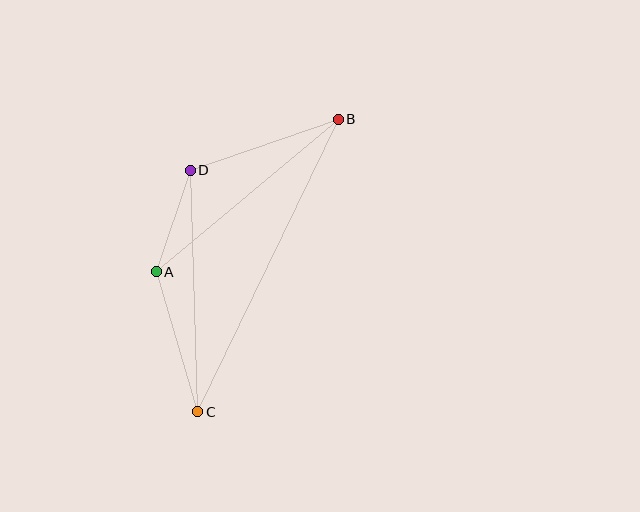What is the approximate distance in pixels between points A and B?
The distance between A and B is approximately 237 pixels.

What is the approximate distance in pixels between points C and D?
The distance between C and D is approximately 242 pixels.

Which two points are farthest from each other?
Points B and C are farthest from each other.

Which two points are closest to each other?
Points A and D are closest to each other.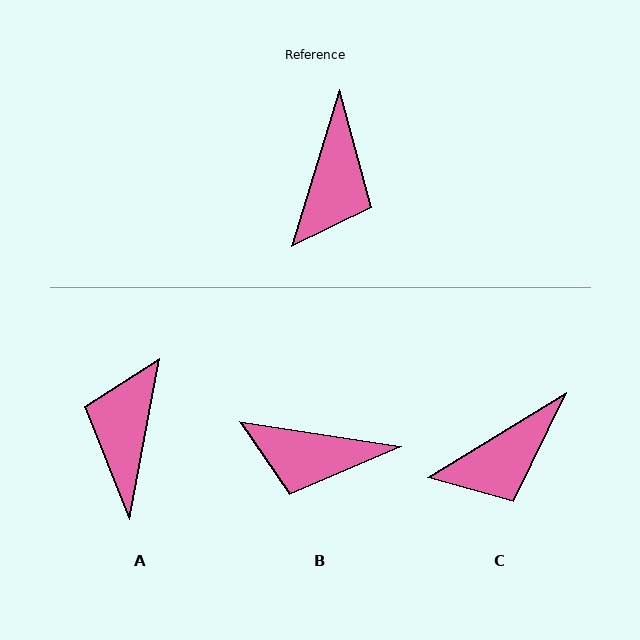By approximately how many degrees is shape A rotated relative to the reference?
Approximately 173 degrees clockwise.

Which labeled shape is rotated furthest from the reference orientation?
A, about 173 degrees away.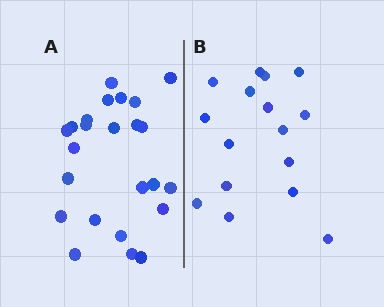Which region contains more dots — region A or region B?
Region A (the left region) has more dots.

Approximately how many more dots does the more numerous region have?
Region A has roughly 8 or so more dots than region B.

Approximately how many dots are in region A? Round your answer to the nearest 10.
About 20 dots. (The exact count is 24, which rounds to 20.)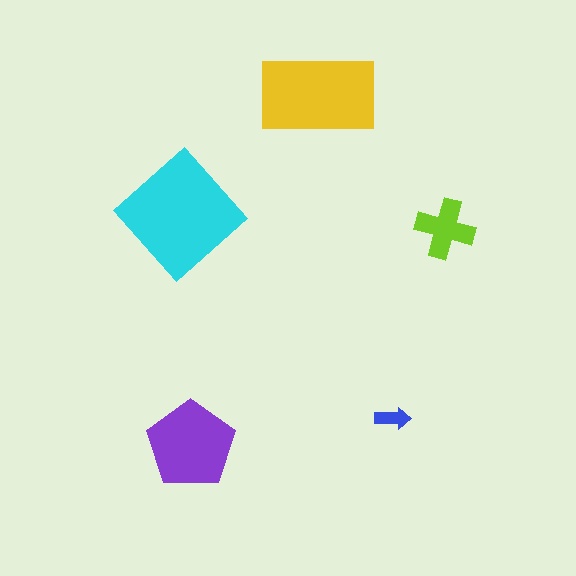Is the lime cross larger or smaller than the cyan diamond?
Smaller.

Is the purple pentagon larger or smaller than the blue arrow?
Larger.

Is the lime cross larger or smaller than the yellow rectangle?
Smaller.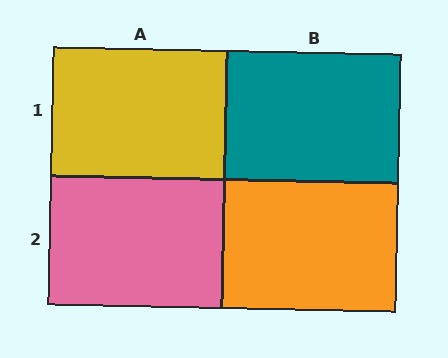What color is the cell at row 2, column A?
Pink.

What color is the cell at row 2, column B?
Orange.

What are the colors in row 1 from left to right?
Yellow, teal.